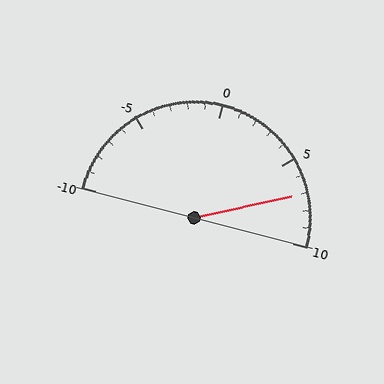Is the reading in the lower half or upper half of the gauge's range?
The reading is in the upper half of the range (-10 to 10).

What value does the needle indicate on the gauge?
The needle indicates approximately 7.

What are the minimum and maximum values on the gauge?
The gauge ranges from -10 to 10.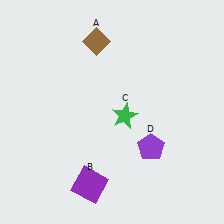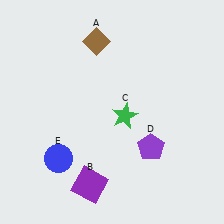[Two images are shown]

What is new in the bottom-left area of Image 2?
A blue circle (E) was added in the bottom-left area of Image 2.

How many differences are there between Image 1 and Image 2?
There is 1 difference between the two images.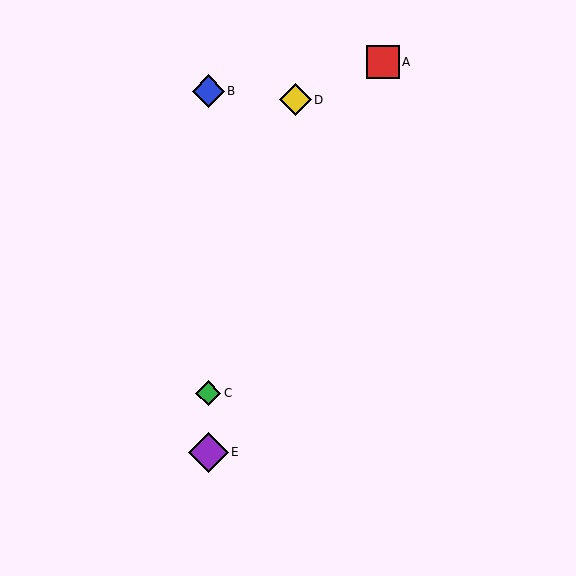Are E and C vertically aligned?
Yes, both are at x≈208.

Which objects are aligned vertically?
Objects B, C, E are aligned vertically.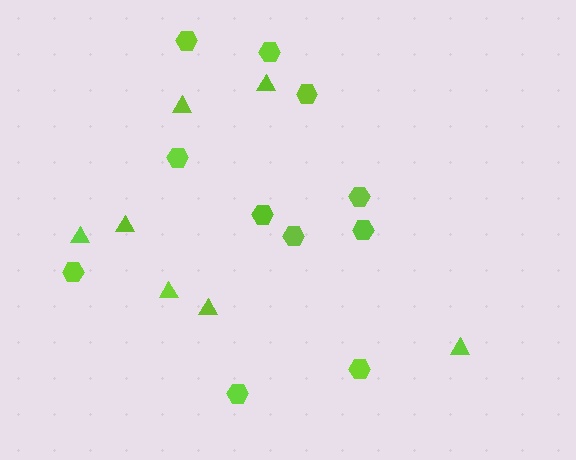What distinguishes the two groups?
There are 2 groups: one group of hexagons (11) and one group of triangles (7).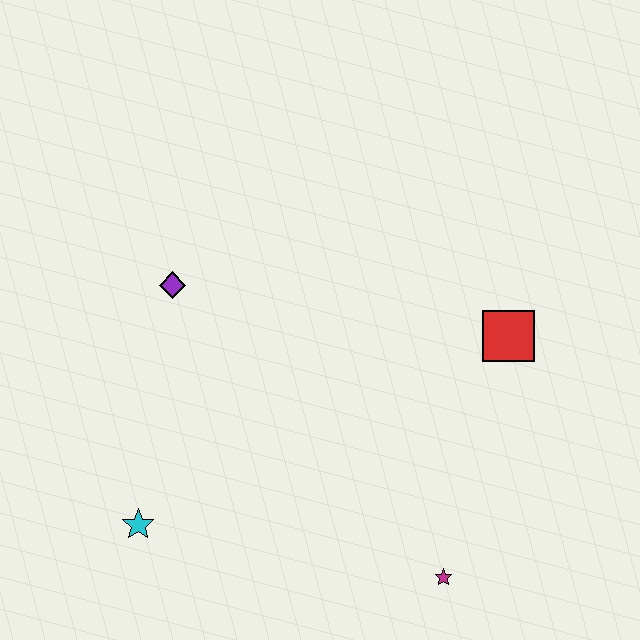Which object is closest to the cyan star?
The purple diamond is closest to the cyan star.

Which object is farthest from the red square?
The cyan star is farthest from the red square.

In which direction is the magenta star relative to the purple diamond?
The magenta star is below the purple diamond.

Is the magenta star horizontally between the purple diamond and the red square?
Yes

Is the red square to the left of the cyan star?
No